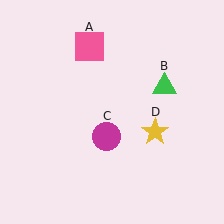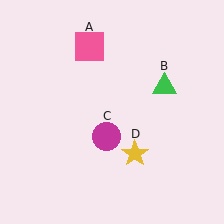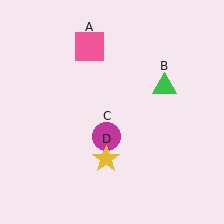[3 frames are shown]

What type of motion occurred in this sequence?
The yellow star (object D) rotated clockwise around the center of the scene.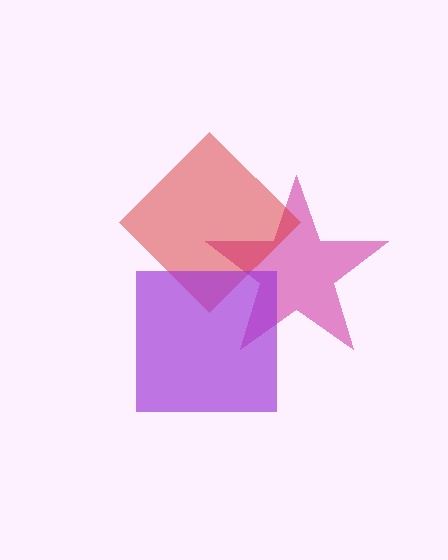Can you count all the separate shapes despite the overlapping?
Yes, there are 3 separate shapes.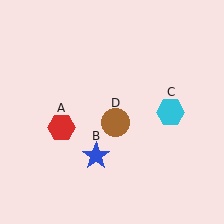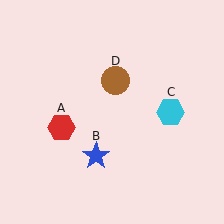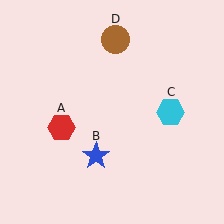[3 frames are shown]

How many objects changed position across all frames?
1 object changed position: brown circle (object D).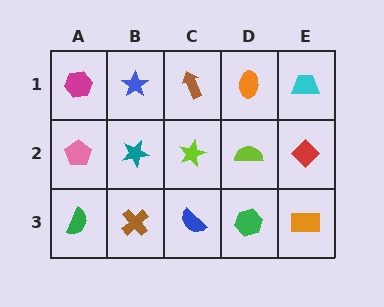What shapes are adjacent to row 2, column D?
An orange ellipse (row 1, column D), a green hexagon (row 3, column D), a lime star (row 2, column C), a red diamond (row 2, column E).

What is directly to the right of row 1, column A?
A blue star.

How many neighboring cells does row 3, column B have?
3.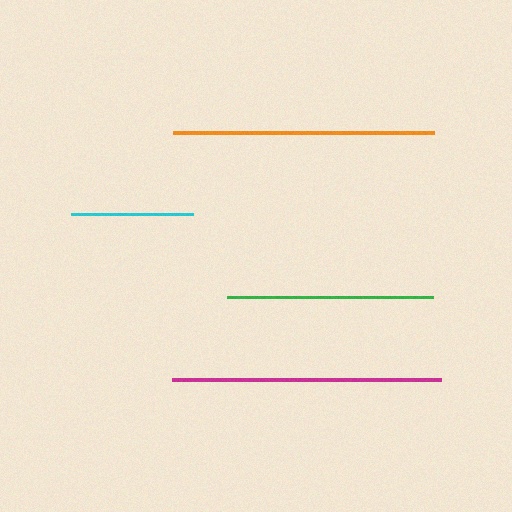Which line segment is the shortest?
The cyan line is the shortest at approximately 123 pixels.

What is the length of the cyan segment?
The cyan segment is approximately 123 pixels long.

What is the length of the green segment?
The green segment is approximately 206 pixels long.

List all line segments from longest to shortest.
From longest to shortest: magenta, orange, green, cyan.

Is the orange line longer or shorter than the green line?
The orange line is longer than the green line.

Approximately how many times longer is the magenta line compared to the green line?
The magenta line is approximately 1.3 times the length of the green line.